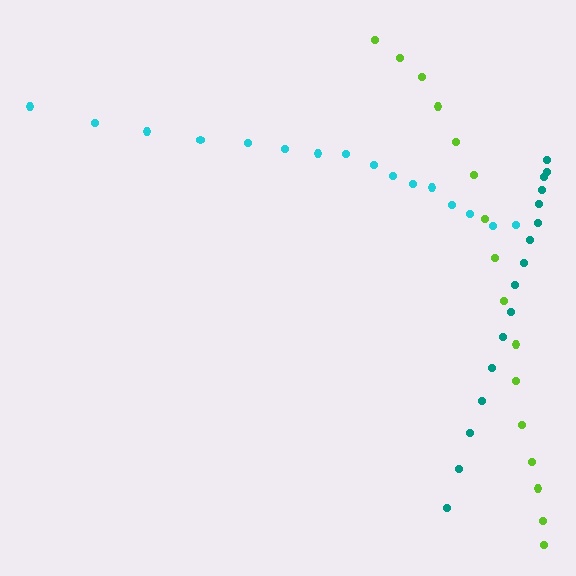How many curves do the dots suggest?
There are 3 distinct paths.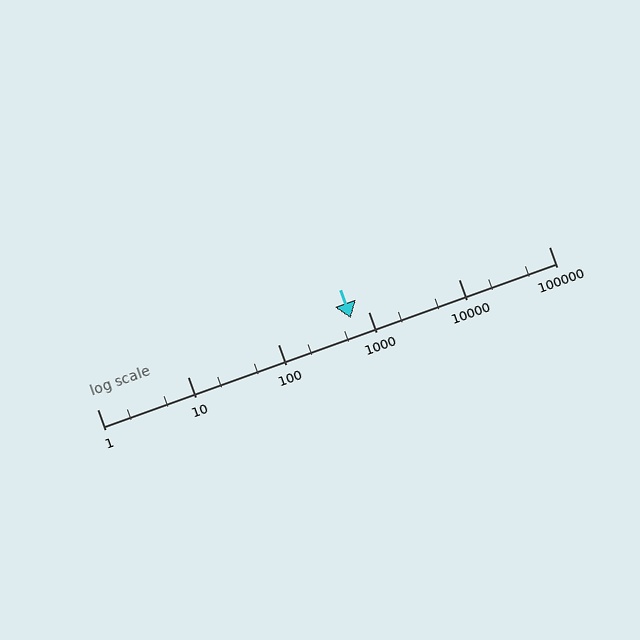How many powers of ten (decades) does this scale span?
The scale spans 5 decades, from 1 to 100000.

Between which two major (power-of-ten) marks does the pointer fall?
The pointer is between 100 and 1000.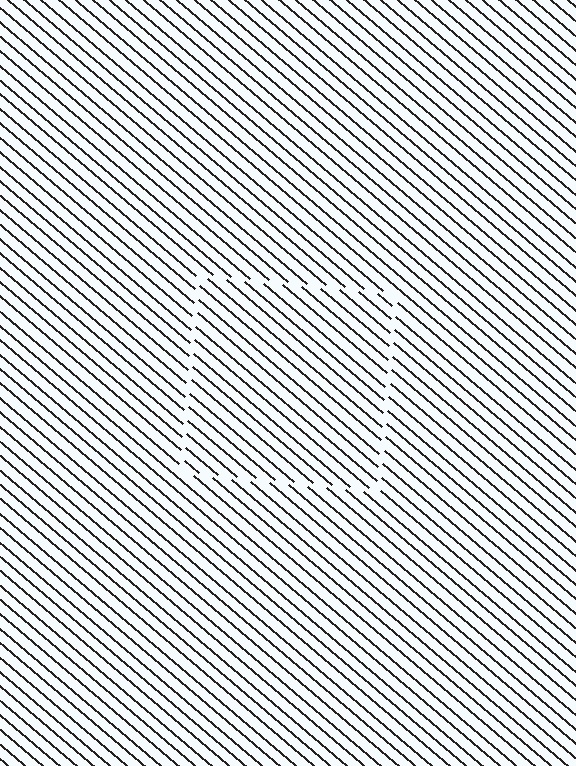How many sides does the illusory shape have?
4 sides — the line-ends trace a square.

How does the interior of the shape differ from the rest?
The interior of the shape contains the same grating, shifted by half a period — the contour is defined by the phase discontinuity where line-ends from the inner and outer gratings abut.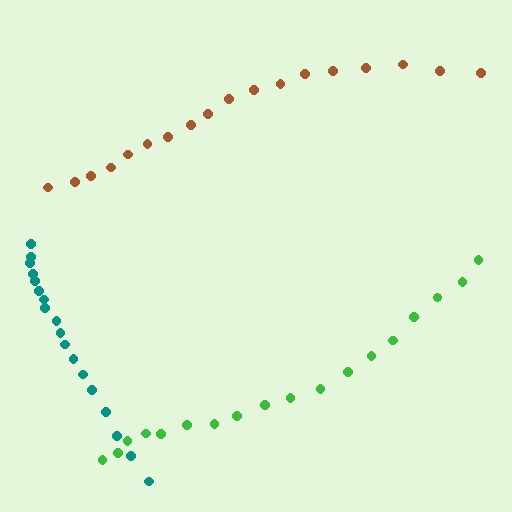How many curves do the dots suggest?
There are 3 distinct paths.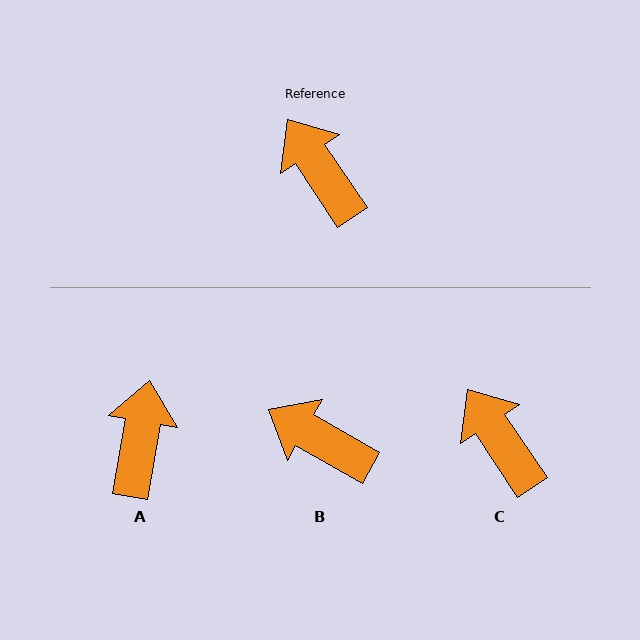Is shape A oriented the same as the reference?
No, it is off by about 43 degrees.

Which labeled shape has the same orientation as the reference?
C.